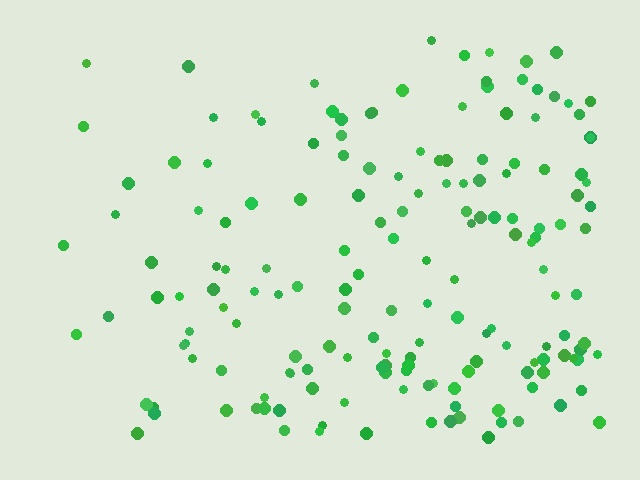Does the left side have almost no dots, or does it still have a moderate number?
Still a moderate number, just noticeably fewer than the right.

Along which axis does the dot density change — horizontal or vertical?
Horizontal.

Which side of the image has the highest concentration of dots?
The right.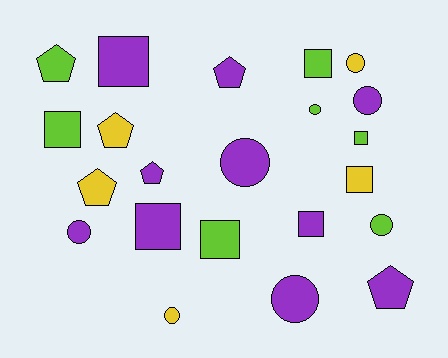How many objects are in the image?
There are 22 objects.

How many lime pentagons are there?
There is 1 lime pentagon.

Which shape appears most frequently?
Circle, with 8 objects.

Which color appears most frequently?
Purple, with 10 objects.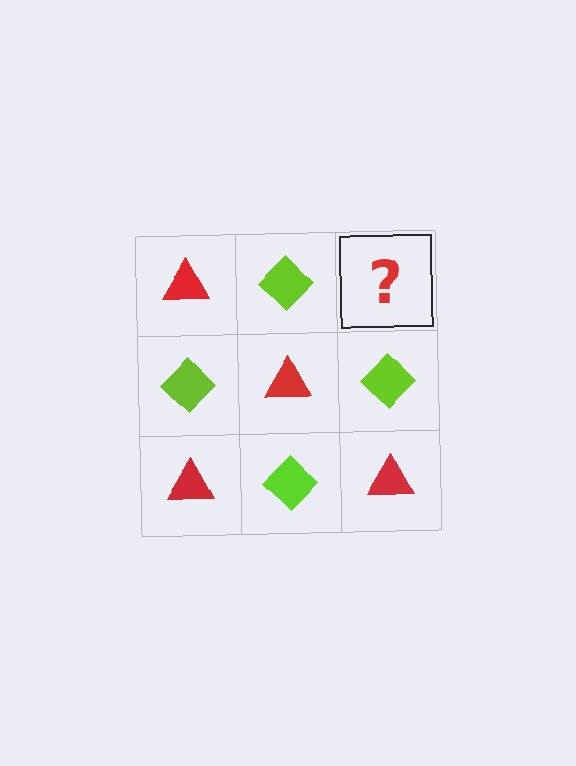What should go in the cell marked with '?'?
The missing cell should contain a red triangle.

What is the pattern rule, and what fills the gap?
The rule is that it alternates red triangle and lime diamond in a checkerboard pattern. The gap should be filled with a red triangle.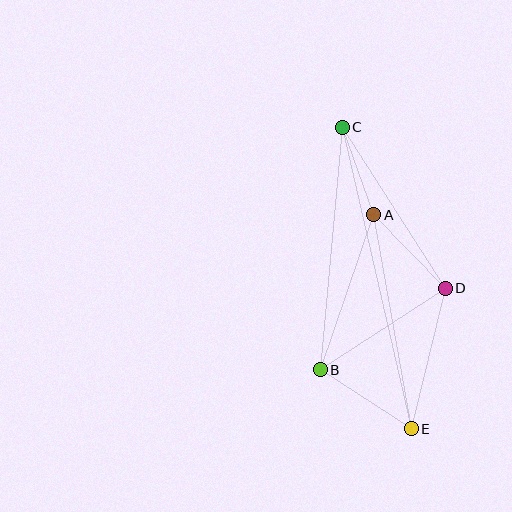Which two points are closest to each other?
Points A and C are closest to each other.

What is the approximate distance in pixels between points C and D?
The distance between C and D is approximately 191 pixels.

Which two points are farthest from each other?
Points C and E are farthest from each other.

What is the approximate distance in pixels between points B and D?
The distance between B and D is approximately 149 pixels.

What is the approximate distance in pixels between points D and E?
The distance between D and E is approximately 144 pixels.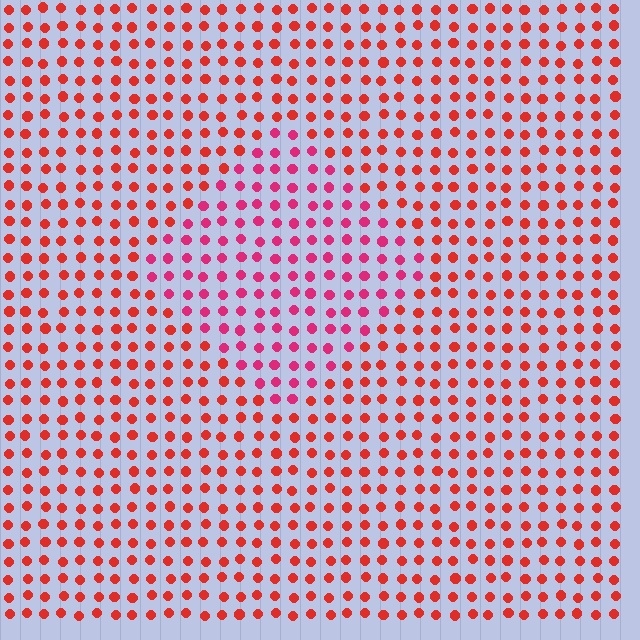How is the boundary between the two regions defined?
The boundary is defined purely by a slight shift in hue (about 28 degrees). Spacing, size, and orientation are identical on both sides.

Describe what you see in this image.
The image is filled with small red elements in a uniform arrangement. A diamond-shaped region is visible where the elements are tinted to a slightly different hue, forming a subtle color boundary.